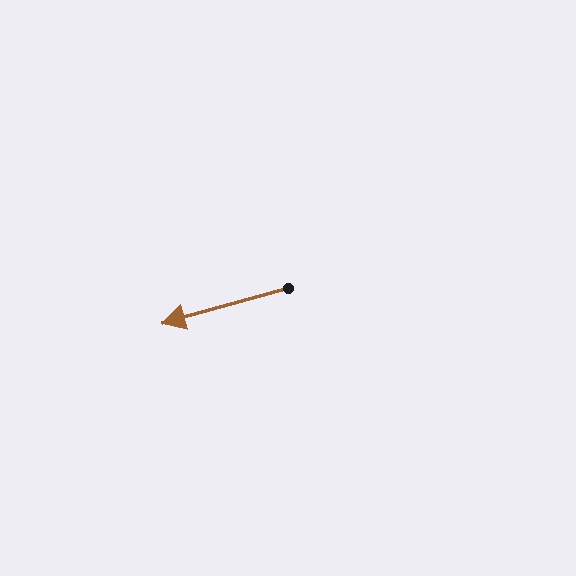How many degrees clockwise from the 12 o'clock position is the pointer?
Approximately 254 degrees.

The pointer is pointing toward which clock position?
Roughly 8 o'clock.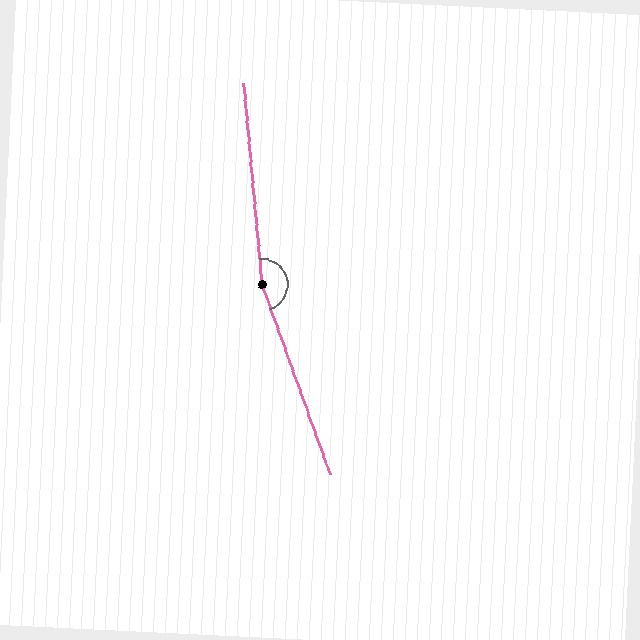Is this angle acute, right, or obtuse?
It is obtuse.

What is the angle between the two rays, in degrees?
Approximately 165 degrees.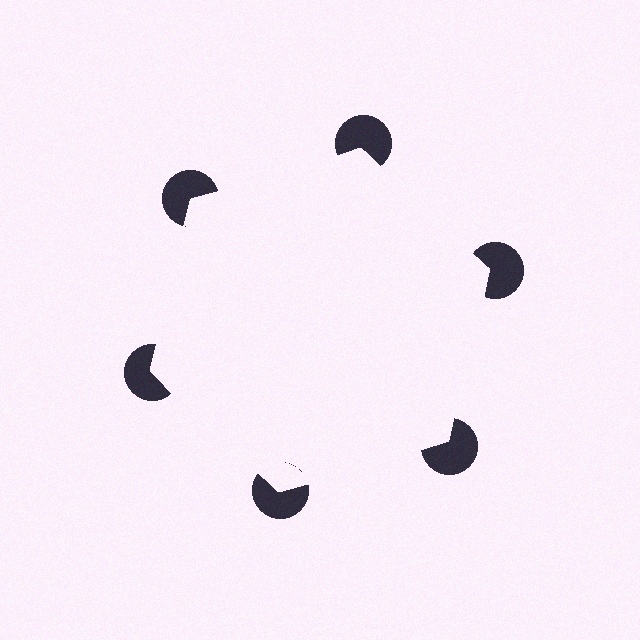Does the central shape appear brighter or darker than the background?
It typically appears slightly brighter than the background, even though no actual brightness change is drawn.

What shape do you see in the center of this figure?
An illusory hexagon — its edges are inferred from the aligned wedge cuts in the pac-man discs, not physically drawn.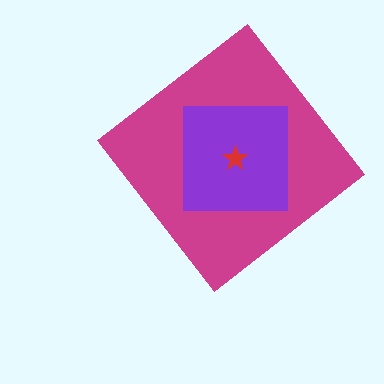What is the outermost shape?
The magenta diamond.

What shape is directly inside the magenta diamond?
The purple square.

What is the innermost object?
The red star.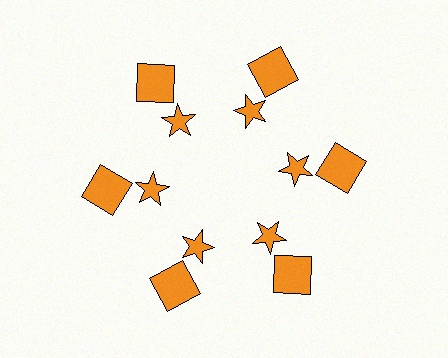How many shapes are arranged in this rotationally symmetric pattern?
There are 12 shapes, arranged in 6 groups of 2.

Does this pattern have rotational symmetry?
Yes, this pattern has 6-fold rotational symmetry. It looks the same after rotating 60 degrees around the center.